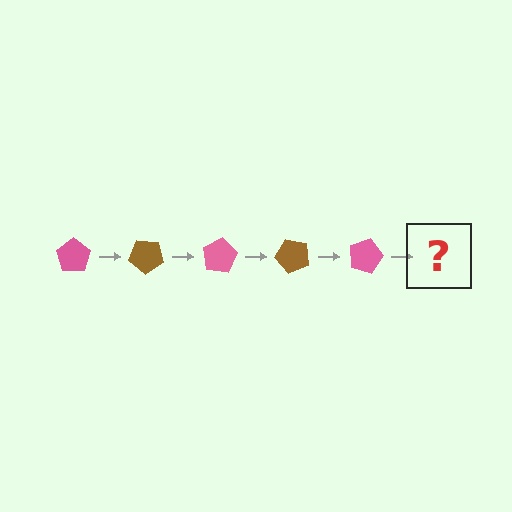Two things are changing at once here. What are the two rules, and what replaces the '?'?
The two rules are that it rotates 40 degrees each step and the color cycles through pink and brown. The '?' should be a brown pentagon, rotated 200 degrees from the start.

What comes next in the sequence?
The next element should be a brown pentagon, rotated 200 degrees from the start.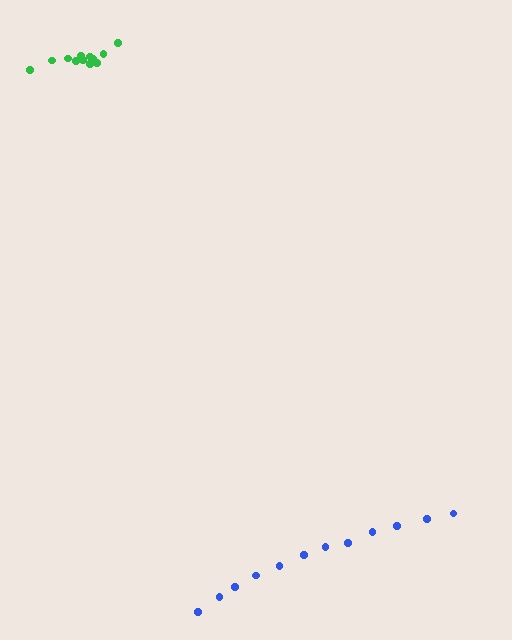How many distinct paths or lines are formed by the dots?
There are 2 distinct paths.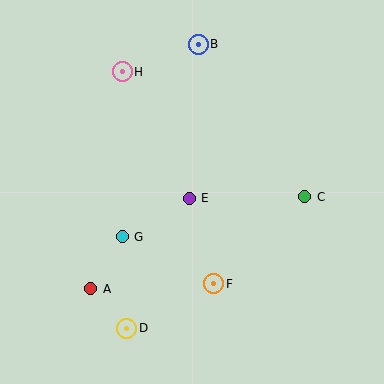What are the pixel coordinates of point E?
Point E is at (189, 198).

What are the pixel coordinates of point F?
Point F is at (214, 284).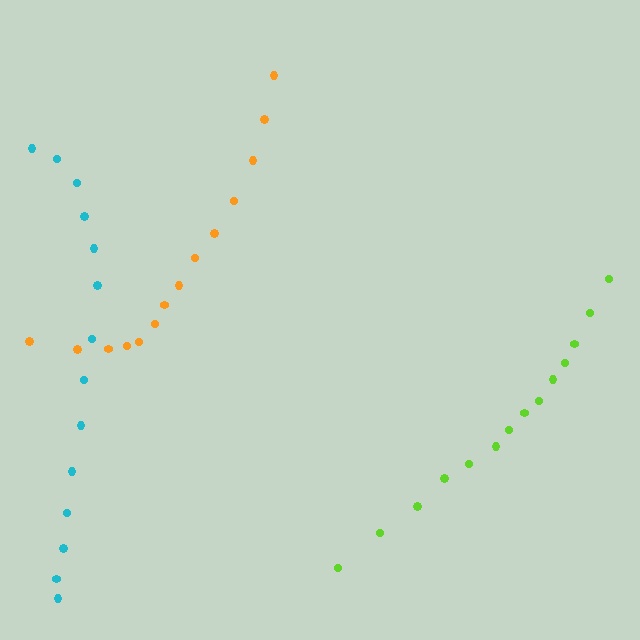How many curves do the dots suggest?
There are 3 distinct paths.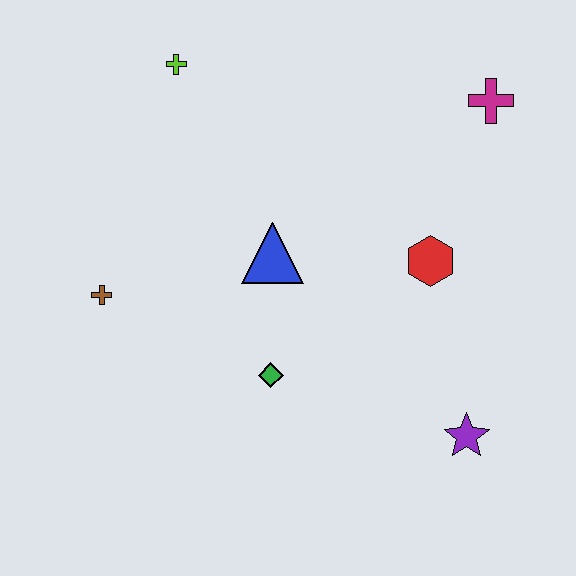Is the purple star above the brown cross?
No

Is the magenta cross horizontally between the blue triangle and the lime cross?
No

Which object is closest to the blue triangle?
The green diamond is closest to the blue triangle.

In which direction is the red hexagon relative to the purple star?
The red hexagon is above the purple star.